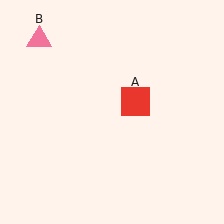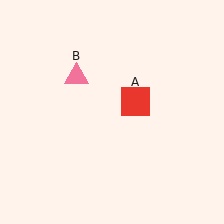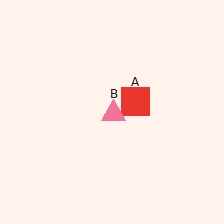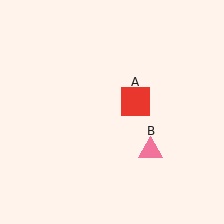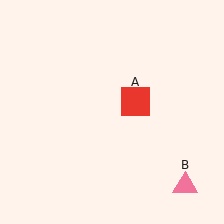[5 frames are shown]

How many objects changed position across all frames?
1 object changed position: pink triangle (object B).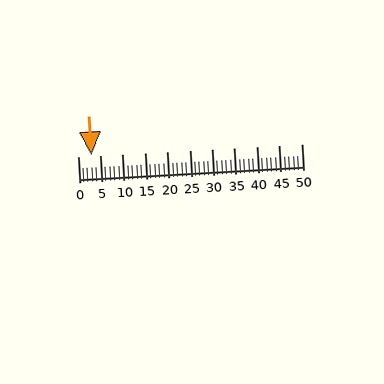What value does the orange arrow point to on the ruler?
The orange arrow points to approximately 3.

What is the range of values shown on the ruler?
The ruler shows values from 0 to 50.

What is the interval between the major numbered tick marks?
The major tick marks are spaced 5 units apart.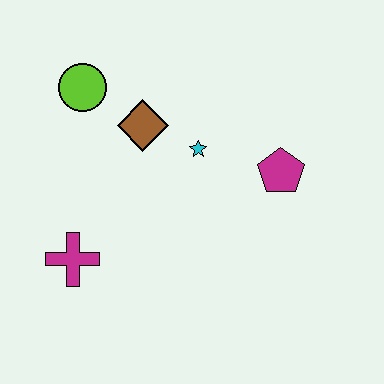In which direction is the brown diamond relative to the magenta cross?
The brown diamond is above the magenta cross.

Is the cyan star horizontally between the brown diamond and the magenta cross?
No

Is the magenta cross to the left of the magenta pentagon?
Yes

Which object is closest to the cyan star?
The brown diamond is closest to the cyan star.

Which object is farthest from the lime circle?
The magenta pentagon is farthest from the lime circle.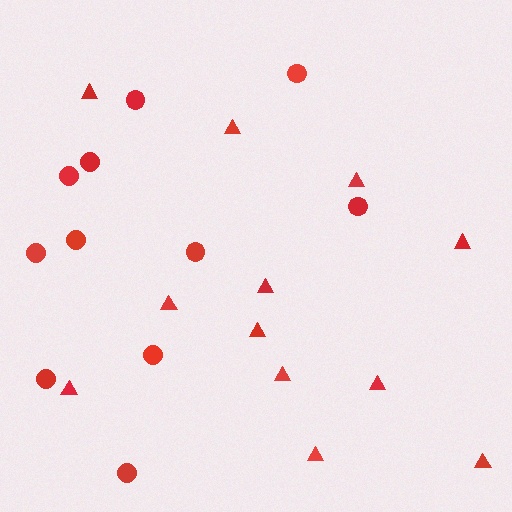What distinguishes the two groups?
There are 2 groups: one group of circles (11) and one group of triangles (12).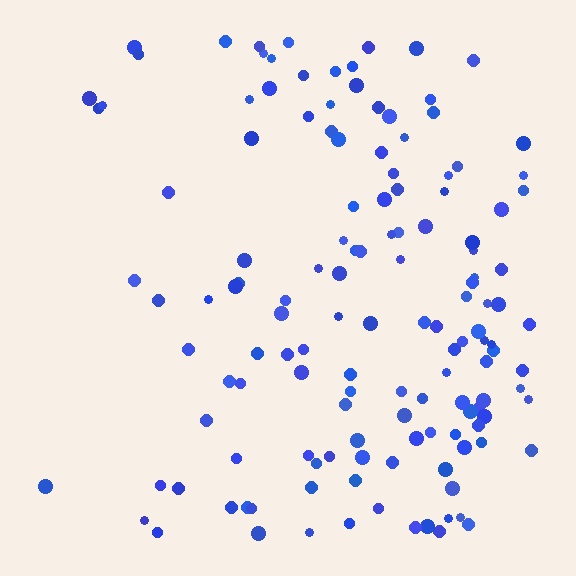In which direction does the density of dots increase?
From left to right, with the right side densest.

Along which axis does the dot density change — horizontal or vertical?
Horizontal.